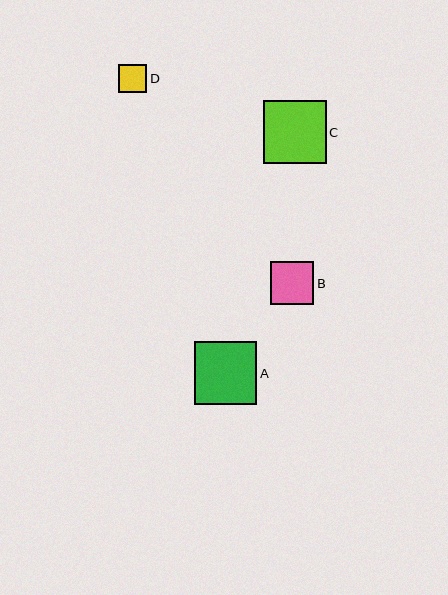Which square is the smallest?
Square D is the smallest with a size of approximately 28 pixels.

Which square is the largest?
Square C is the largest with a size of approximately 62 pixels.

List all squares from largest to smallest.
From largest to smallest: C, A, B, D.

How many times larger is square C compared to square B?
Square C is approximately 1.4 times the size of square B.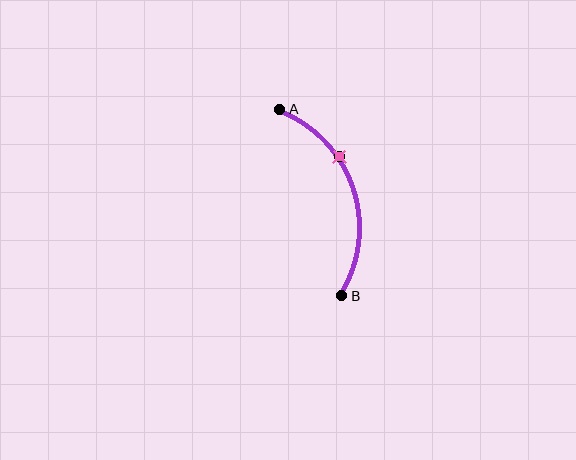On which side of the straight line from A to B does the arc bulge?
The arc bulges to the right of the straight line connecting A and B.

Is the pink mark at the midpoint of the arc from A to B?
No. The pink mark lies on the arc but is closer to endpoint A. The arc midpoint would be at the point on the curve equidistant along the arc from both A and B.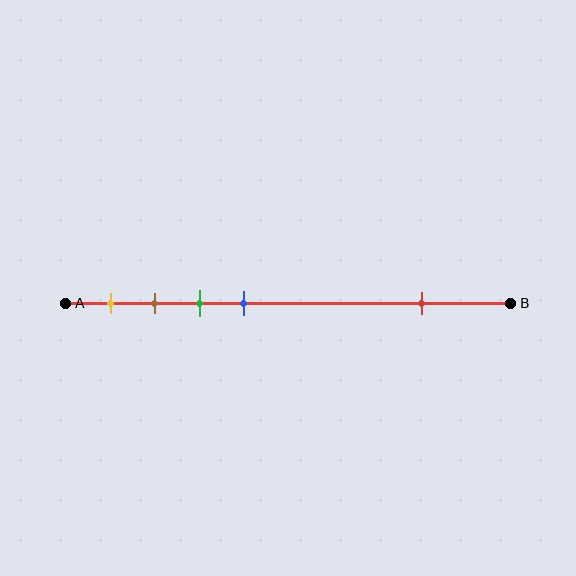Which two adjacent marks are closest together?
The brown and green marks are the closest adjacent pair.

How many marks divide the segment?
There are 5 marks dividing the segment.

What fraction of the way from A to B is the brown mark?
The brown mark is approximately 20% (0.2) of the way from A to B.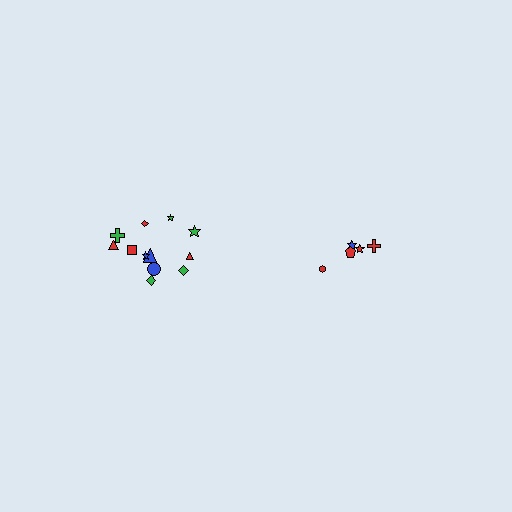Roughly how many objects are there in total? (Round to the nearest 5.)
Roughly 15 objects in total.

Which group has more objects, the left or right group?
The left group.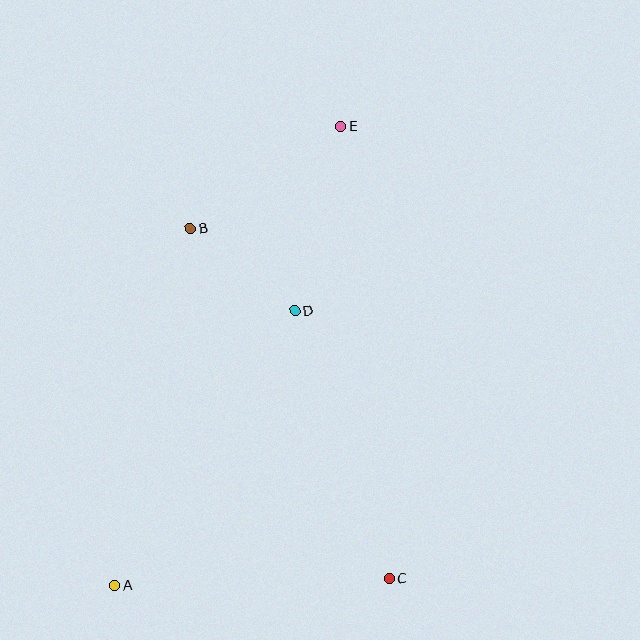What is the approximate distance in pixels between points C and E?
The distance between C and E is approximately 455 pixels.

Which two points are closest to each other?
Points B and D are closest to each other.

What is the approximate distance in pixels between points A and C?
The distance between A and C is approximately 274 pixels.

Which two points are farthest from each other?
Points A and E are farthest from each other.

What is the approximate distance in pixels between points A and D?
The distance between A and D is approximately 329 pixels.